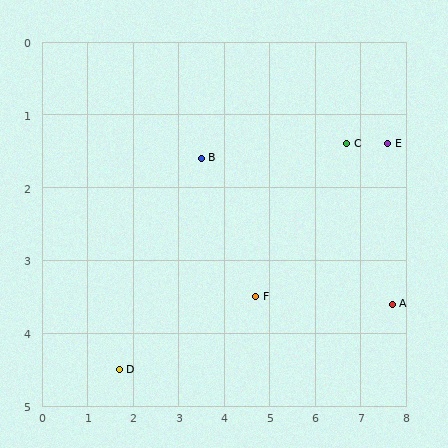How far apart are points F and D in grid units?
Points F and D are about 3.2 grid units apart.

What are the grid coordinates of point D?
Point D is at approximately (1.7, 4.5).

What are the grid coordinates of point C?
Point C is at approximately (6.7, 1.4).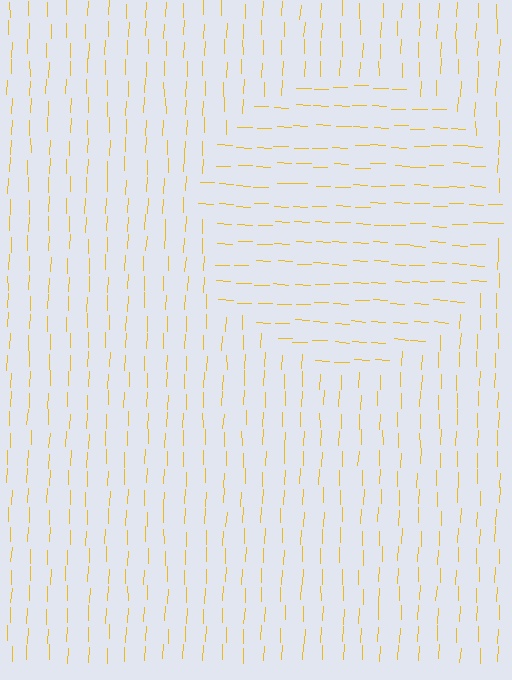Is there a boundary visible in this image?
Yes, there is a texture boundary formed by a change in line orientation.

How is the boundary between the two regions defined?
The boundary is defined purely by a change in line orientation (approximately 89 degrees difference). All lines are the same color and thickness.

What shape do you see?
I see a circle.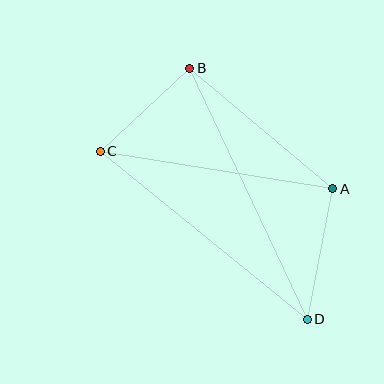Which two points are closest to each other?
Points B and C are closest to each other.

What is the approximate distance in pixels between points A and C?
The distance between A and C is approximately 235 pixels.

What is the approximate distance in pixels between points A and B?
The distance between A and B is approximately 187 pixels.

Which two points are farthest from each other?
Points B and D are farthest from each other.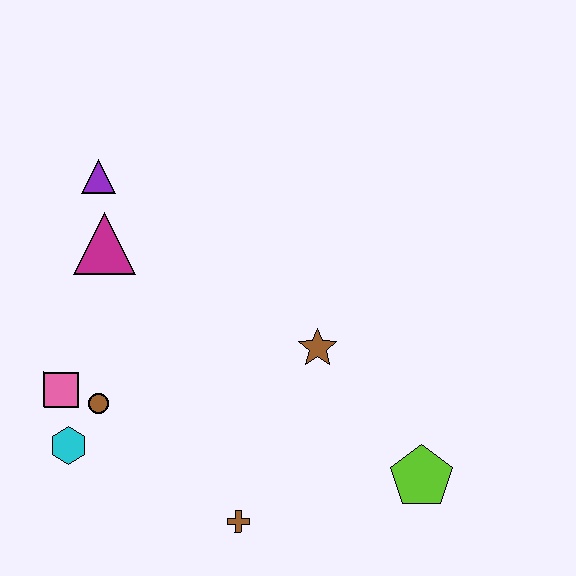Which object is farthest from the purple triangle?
The lime pentagon is farthest from the purple triangle.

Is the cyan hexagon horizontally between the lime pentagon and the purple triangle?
No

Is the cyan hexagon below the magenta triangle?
Yes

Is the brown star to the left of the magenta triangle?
No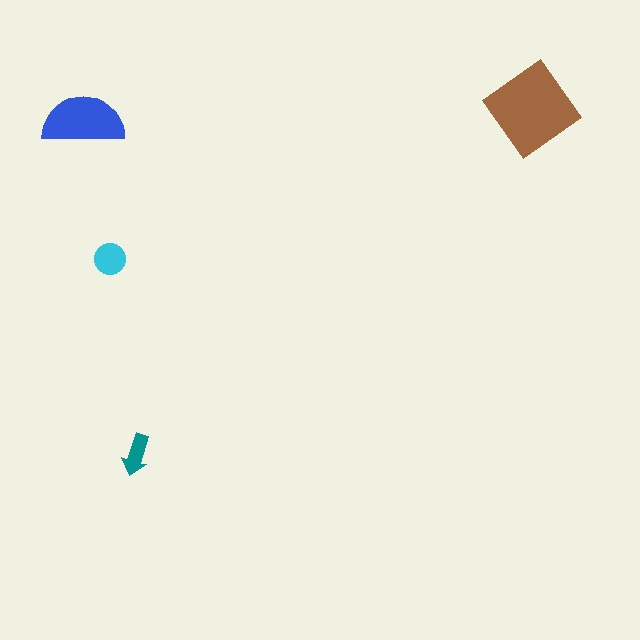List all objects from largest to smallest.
The brown diamond, the blue semicircle, the cyan circle, the teal arrow.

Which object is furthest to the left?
The blue semicircle is leftmost.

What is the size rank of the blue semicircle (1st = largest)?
2nd.